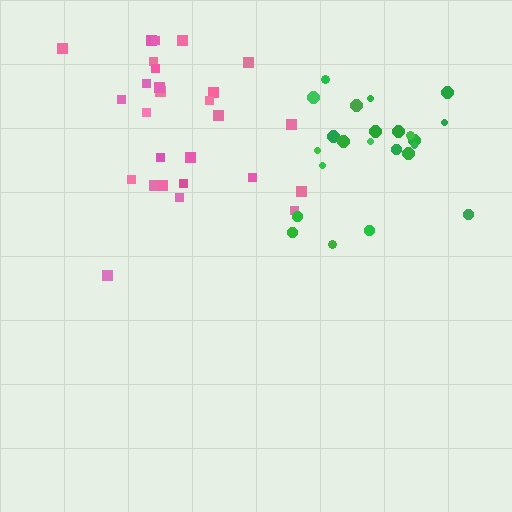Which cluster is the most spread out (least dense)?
Green.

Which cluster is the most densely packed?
Pink.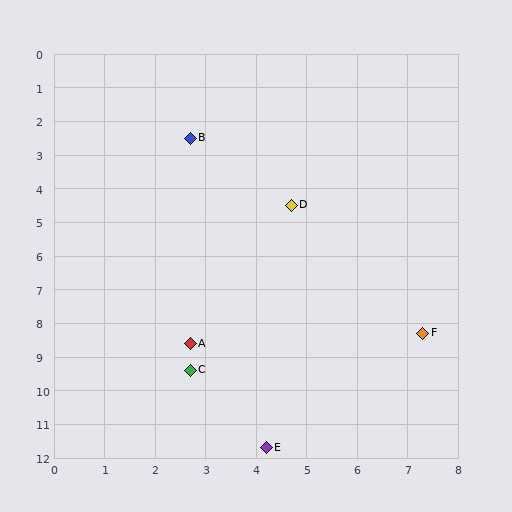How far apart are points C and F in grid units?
Points C and F are about 4.7 grid units apart.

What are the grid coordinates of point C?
Point C is at approximately (2.7, 9.4).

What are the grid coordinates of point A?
Point A is at approximately (2.7, 8.6).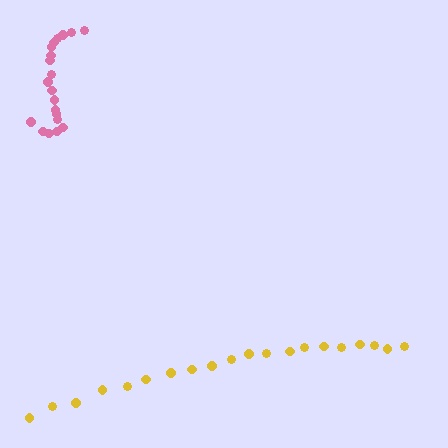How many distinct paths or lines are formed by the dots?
There are 2 distinct paths.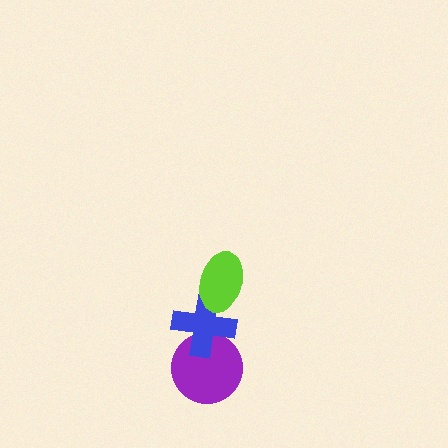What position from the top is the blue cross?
The blue cross is 2nd from the top.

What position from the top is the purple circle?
The purple circle is 3rd from the top.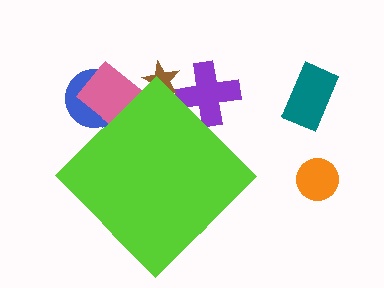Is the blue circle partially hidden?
Yes, the blue circle is partially hidden behind the lime diamond.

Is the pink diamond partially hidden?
Yes, the pink diamond is partially hidden behind the lime diamond.